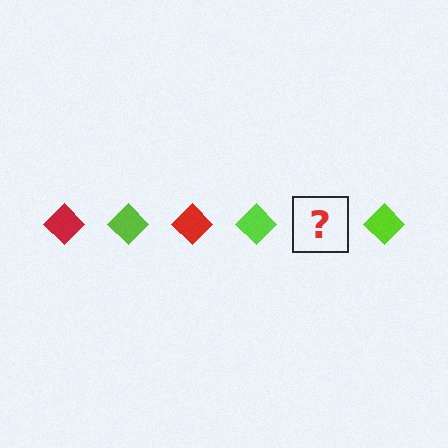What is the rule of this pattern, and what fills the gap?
The rule is that the pattern cycles through red, lime diamonds. The gap should be filled with a red diamond.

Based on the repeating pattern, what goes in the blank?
The blank should be a red diamond.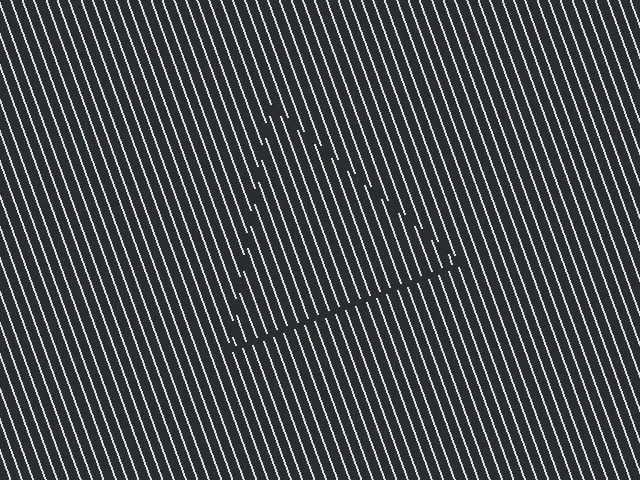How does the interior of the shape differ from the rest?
The interior of the shape contains the same grating, shifted by half a period — the contour is defined by the phase discontinuity where line-ends from the inner and outer gratings abut.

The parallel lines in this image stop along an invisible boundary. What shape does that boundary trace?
An illusory triangle. The interior of the shape contains the same grating, shifted by half a period — the contour is defined by the phase discontinuity where line-ends from the inner and outer gratings abut.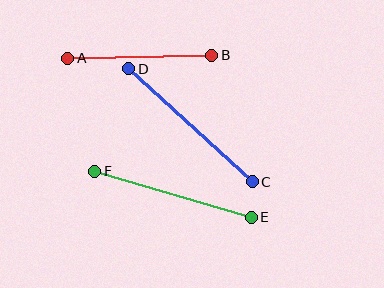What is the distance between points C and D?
The distance is approximately 167 pixels.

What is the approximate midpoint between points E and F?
The midpoint is at approximately (173, 194) pixels.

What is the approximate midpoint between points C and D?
The midpoint is at approximately (190, 125) pixels.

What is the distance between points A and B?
The distance is approximately 144 pixels.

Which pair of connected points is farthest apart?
Points C and D are farthest apart.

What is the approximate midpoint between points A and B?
The midpoint is at approximately (140, 57) pixels.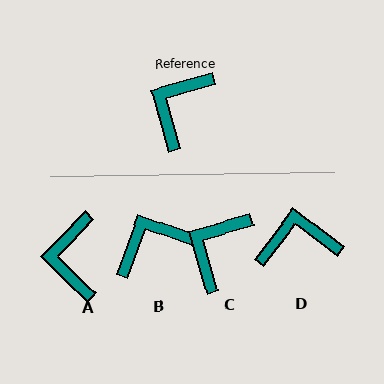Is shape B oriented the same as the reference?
No, it is off by about 36 degrees.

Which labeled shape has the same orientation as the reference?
C.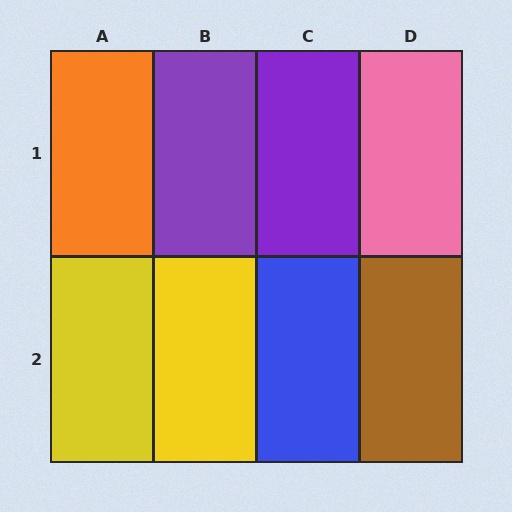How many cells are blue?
1 cell is blue.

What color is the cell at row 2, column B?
Yellow.